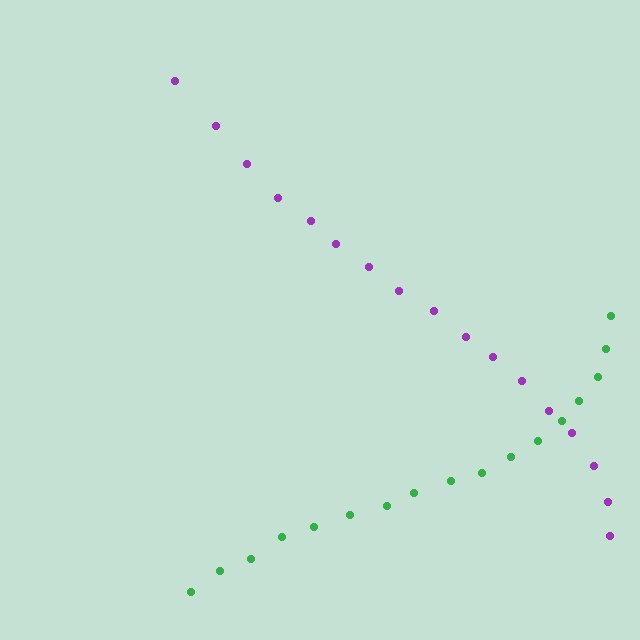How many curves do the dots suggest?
There are 2 distinct paths.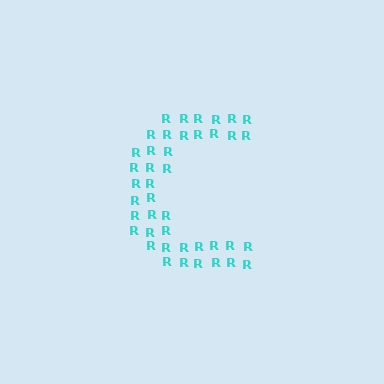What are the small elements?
The small elements are letter R's.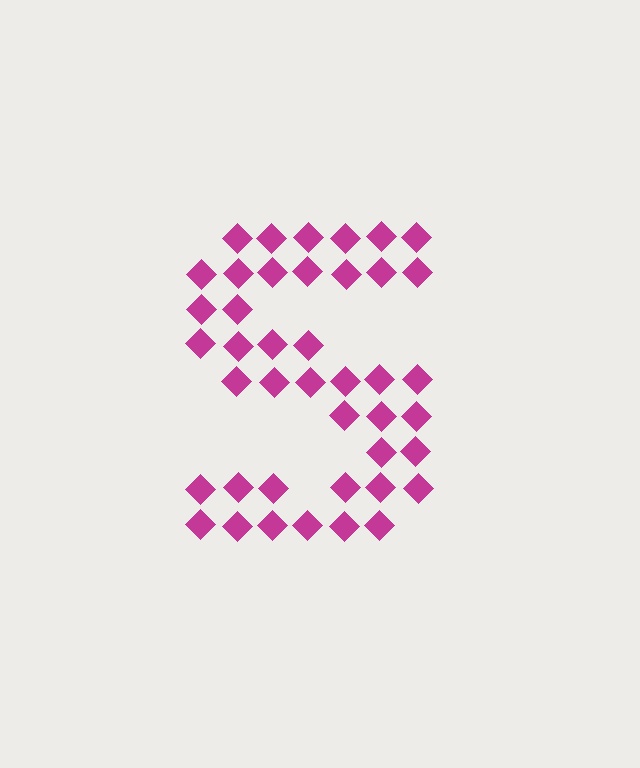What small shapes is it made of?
It is made of small diamonds.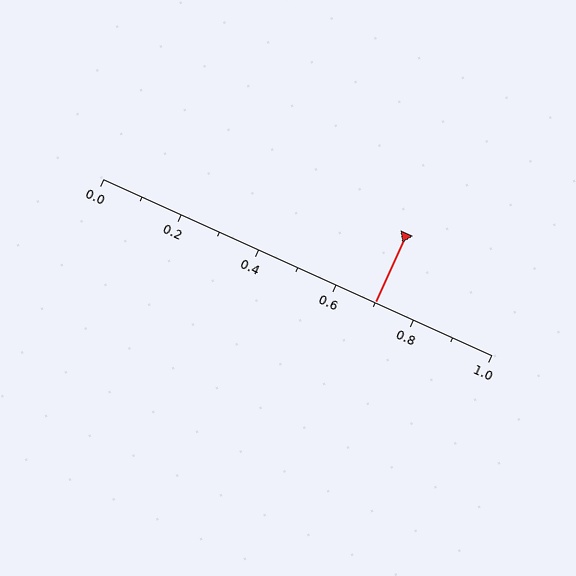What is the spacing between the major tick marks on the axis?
The major ticks are spaced 0.2 apart.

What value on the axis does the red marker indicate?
The marker indicates approximately 0.7.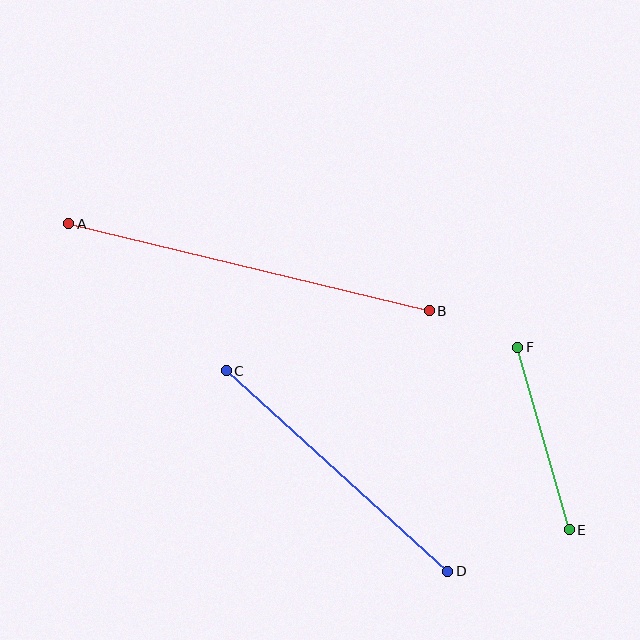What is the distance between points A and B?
The distance is approximately 371 pixels.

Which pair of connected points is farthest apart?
Points A and B are farthest apart.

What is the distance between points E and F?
The distance is approximately 190 pixels.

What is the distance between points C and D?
The distance is approximately 299 pixels.